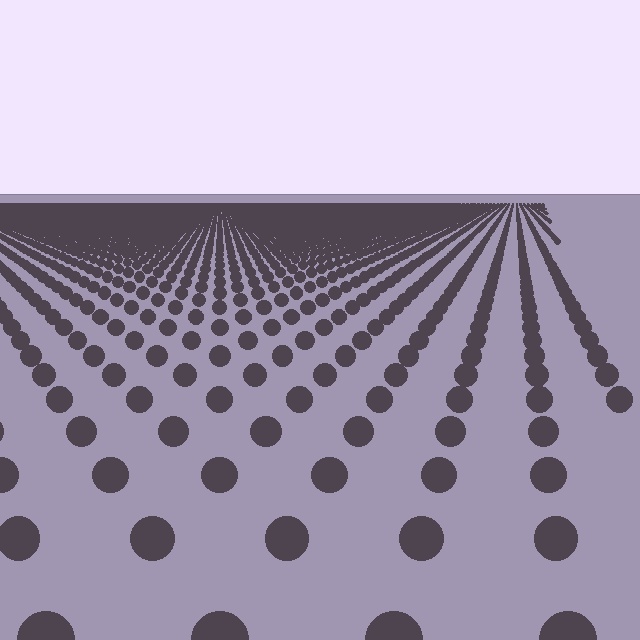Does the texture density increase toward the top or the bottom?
Density increases toward the top.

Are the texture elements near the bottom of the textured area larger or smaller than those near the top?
Larger. Near the bottom, elements are closer to the viewer and appear at a bigger on-screen size.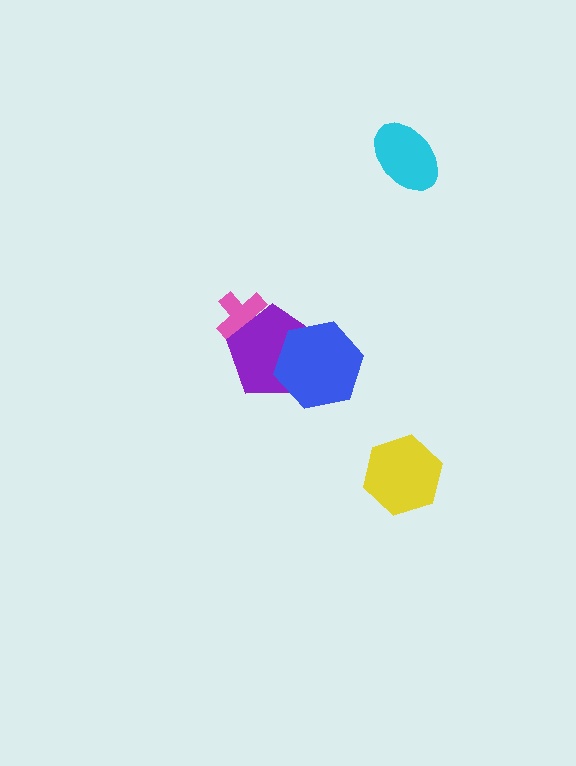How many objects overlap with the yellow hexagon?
0 objects overlap with the yellow hexagon.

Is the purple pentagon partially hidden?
Yes, it is partially covered by another shape.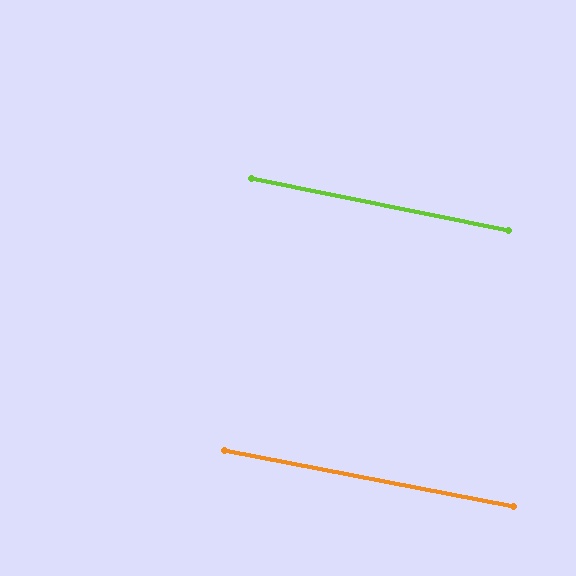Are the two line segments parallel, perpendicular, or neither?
Parallel — their directions differ by only 0.5°.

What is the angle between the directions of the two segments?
Approximately 0 degrees.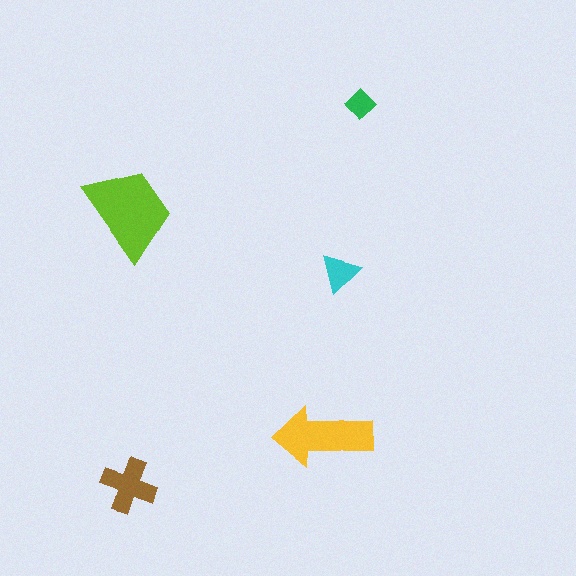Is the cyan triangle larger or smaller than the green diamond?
Larger.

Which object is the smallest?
The green diamond.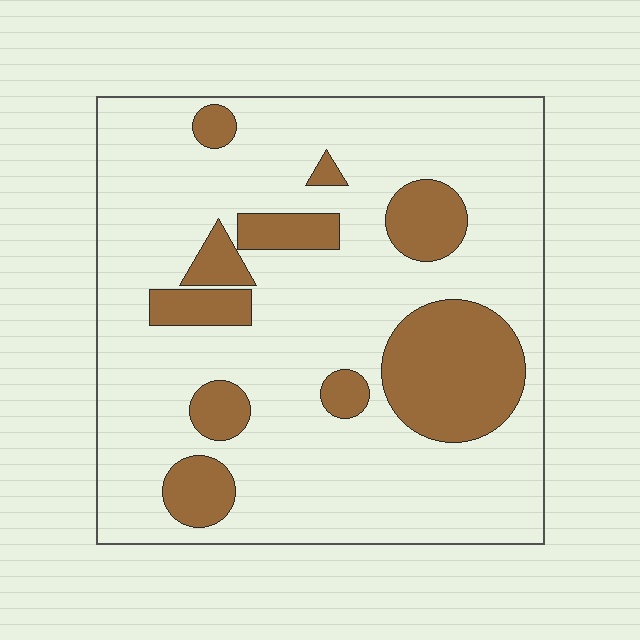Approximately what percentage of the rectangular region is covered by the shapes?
Approximately 20%.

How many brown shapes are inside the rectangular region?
10.